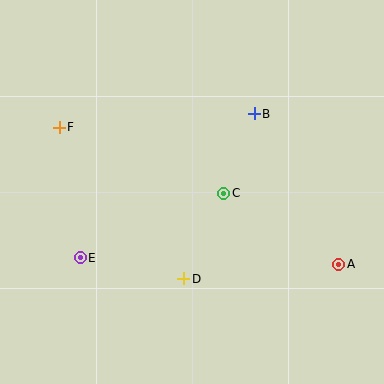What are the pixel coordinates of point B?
Point B is at (254, 114).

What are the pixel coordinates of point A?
Point A is at (339, 264).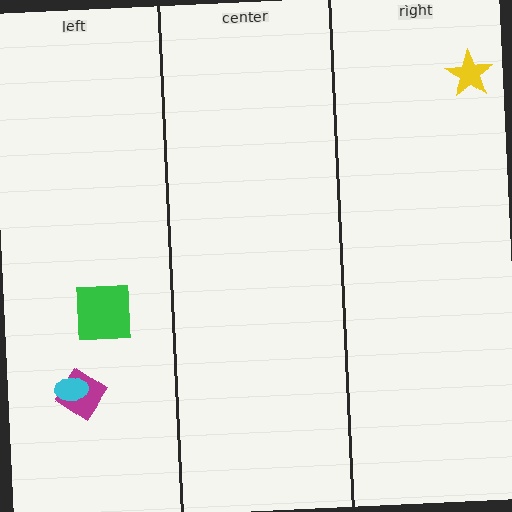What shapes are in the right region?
The yellow star.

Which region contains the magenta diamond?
The left region.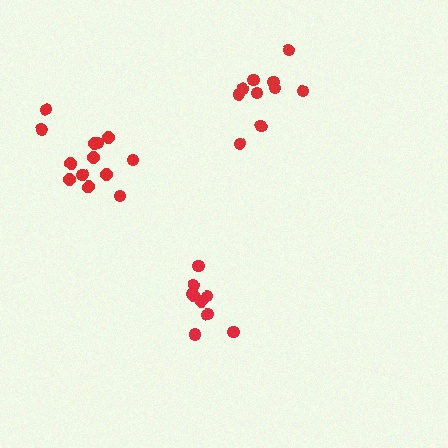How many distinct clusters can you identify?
There are 3 distinct clusters.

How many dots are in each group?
Group 1: 10 dots, Group 2: 9 dots, Group 3: 13 dots (32 total).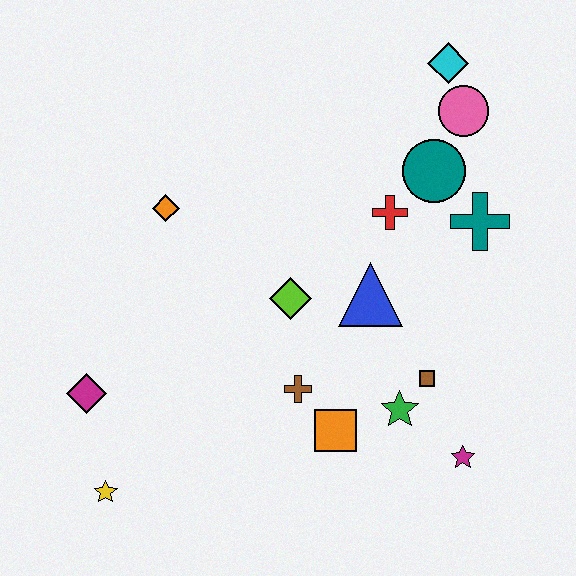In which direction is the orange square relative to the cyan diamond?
The orange square is below the cyan diamond.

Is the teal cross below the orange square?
No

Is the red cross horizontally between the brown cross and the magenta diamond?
No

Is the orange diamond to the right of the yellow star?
Yes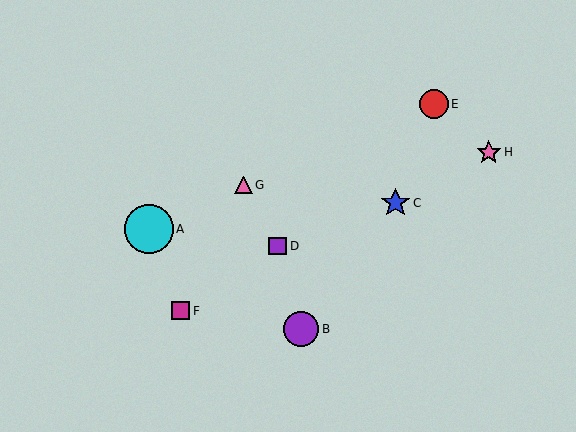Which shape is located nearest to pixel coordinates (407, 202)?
The blue star (labeled C) at (396, 203) is nearest to that location.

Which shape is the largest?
The cyan circle (labeled A) is the largest.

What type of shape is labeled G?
Shape G is a pink triangle.